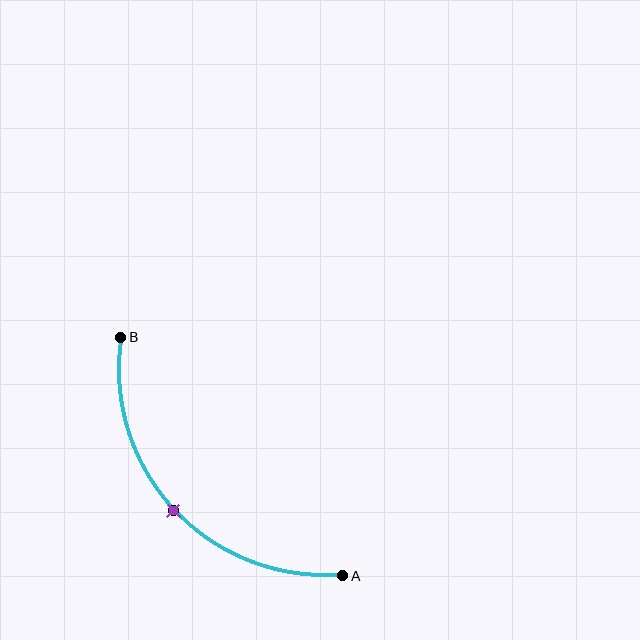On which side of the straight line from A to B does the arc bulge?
The arc bulges below and to the left of the straight line connecting A and B.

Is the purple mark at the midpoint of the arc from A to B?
Yes. The purple mark lies on the arc at equal arc-length from both A and B — it is the arc midpoint.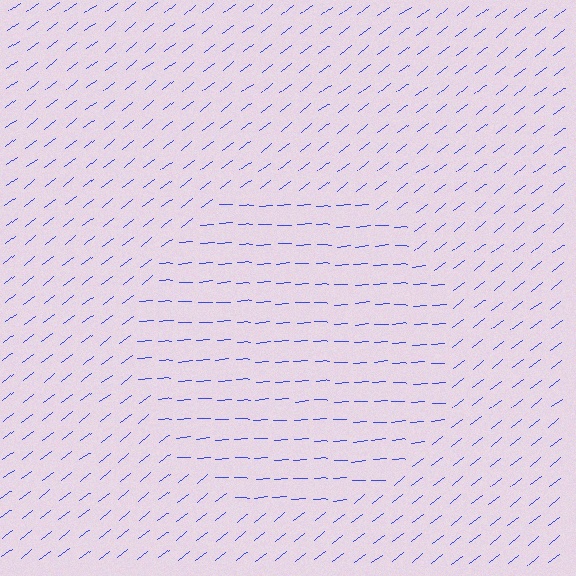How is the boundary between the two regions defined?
The boundary is defined purely by a change in line orientation (approximately 34 degrees difference). All lines are the same color and thickness.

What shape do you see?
I see a circle.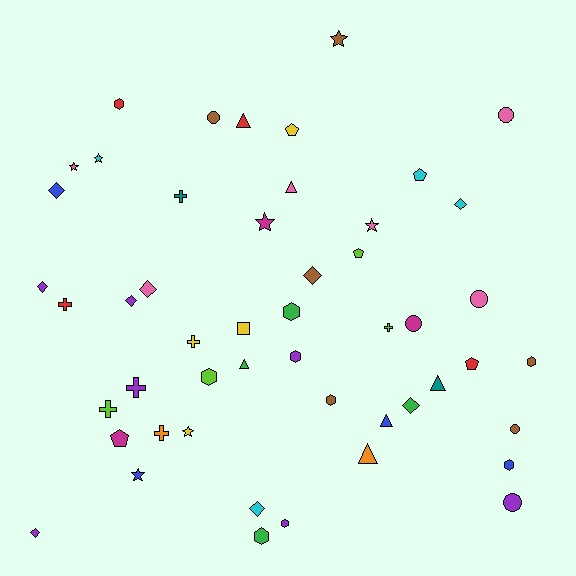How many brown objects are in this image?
There are 6 brown objects.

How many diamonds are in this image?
There are 9 diamonds.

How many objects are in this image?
There are 50 objects.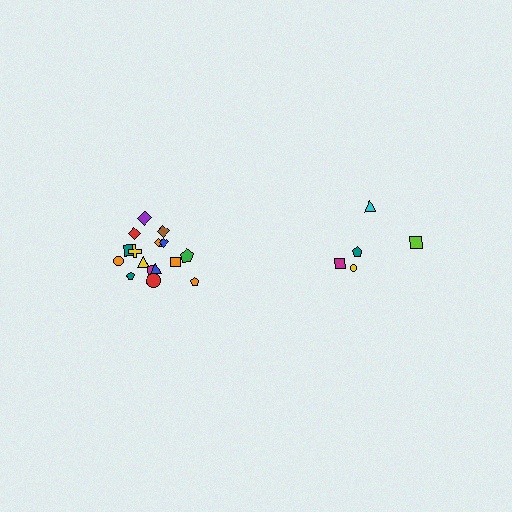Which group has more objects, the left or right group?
The left group.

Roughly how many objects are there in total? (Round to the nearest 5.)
Roughly 25 objects in total.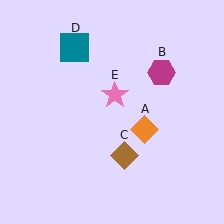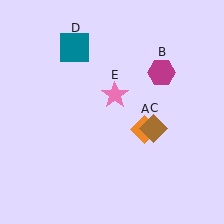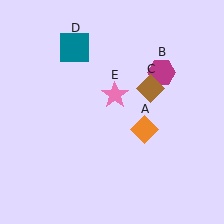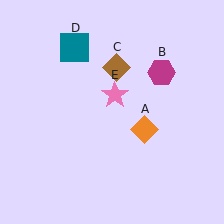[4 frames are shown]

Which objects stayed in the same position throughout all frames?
Orange diamond (object A) and magenta hexagon (object B) and teal square (object D) and pink star (object E) remained stationary.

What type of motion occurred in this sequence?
The brown diamond (object C) rotated counterclockwise around the center of the scene.